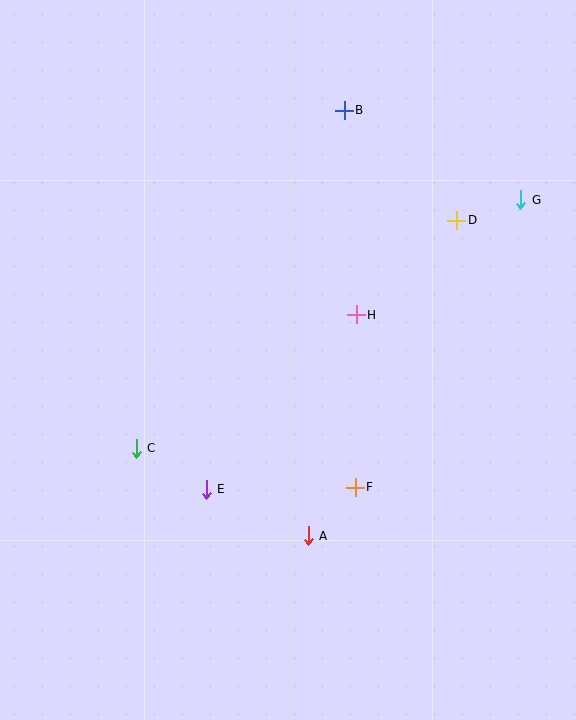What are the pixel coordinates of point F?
Point F is at (355, 487).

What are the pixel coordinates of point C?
Point C is at (136, 448).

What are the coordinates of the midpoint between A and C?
The midpoint between A and C is at (222, 492).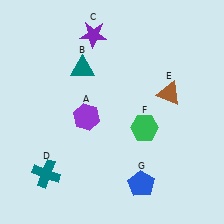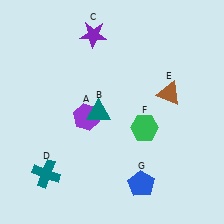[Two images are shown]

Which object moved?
The teal triangle (B) moved down.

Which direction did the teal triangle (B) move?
The teal triangle (B) moved down.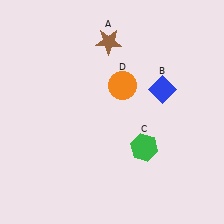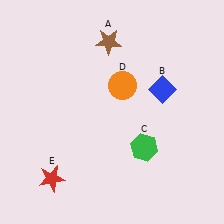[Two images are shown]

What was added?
A red star (E) was added in Image 2.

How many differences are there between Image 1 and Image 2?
There is 1 difference between the two images.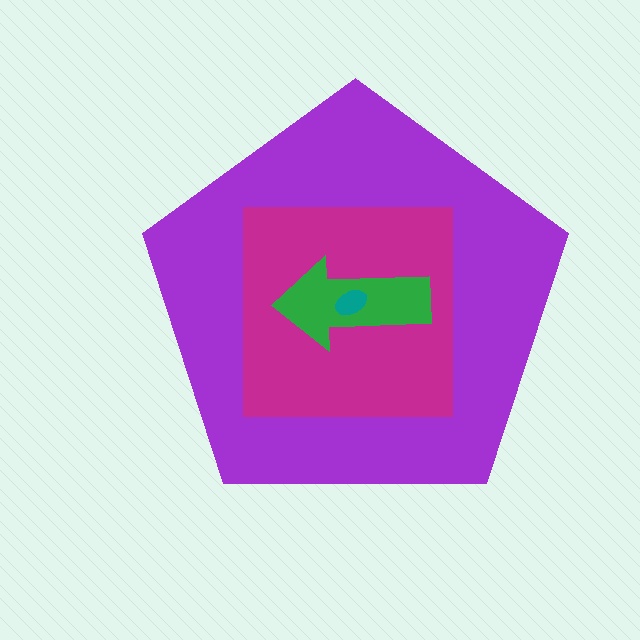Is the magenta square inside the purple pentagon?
Yes.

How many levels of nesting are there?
4.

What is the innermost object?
The teal ellipse.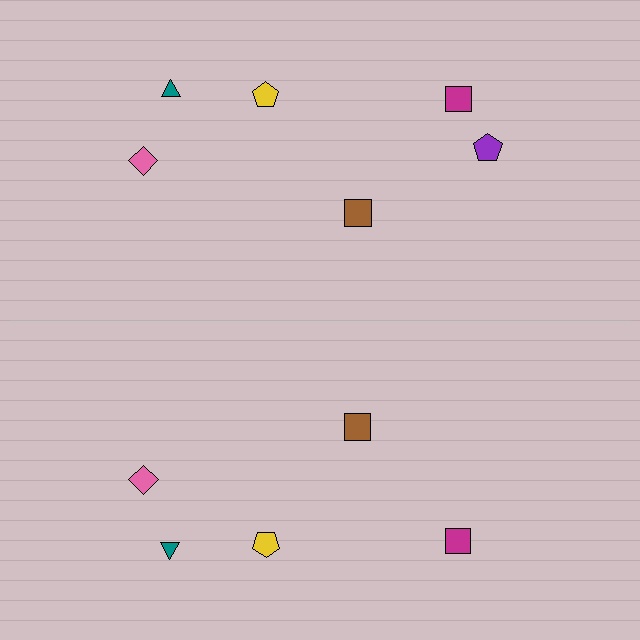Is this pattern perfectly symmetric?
No, the pattern is not perfectly symmetric. A purple pentagon is missing from the bottom side.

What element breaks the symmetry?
A purple pentagon is missing from the bottom side.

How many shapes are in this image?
There are 11 shapes in this image.